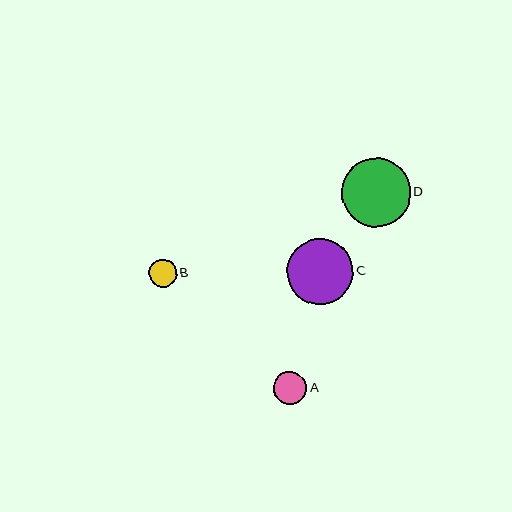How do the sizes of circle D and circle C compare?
Circle D and circle C are approximately the same size.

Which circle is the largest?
Circle D is the largest with a size of approximately 68 pixels.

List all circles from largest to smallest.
From largest to smallest: D, C, A, B.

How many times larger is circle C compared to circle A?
Circle C is approximately 2.0 times the size of circle A.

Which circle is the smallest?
Circle B is the smallest with a size of approximately 28 pixels.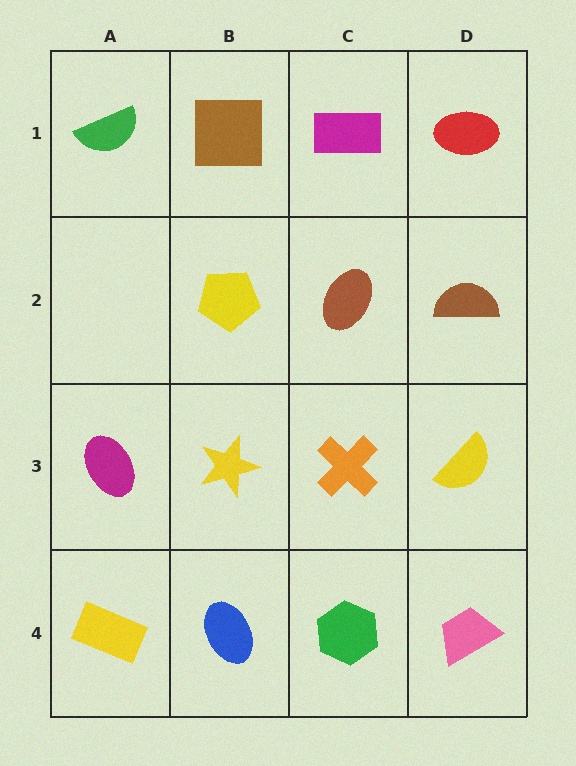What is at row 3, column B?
A yellow star.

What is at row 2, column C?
A brown ellipse.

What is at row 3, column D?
A yellow semicircle.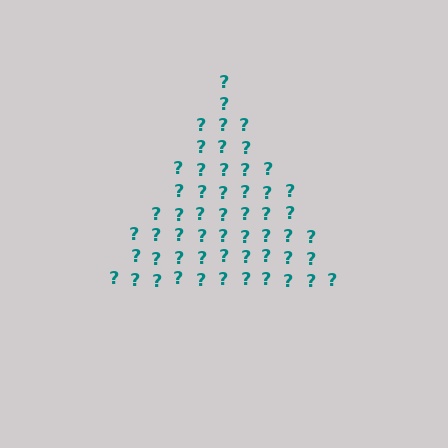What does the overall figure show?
The overall figure shows a triangle.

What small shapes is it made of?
It is made of small question marks.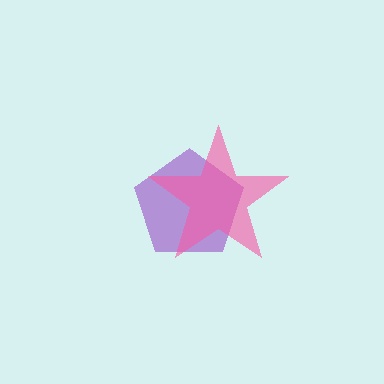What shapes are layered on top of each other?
The layered shapes are: a purple pentagon, a pink star.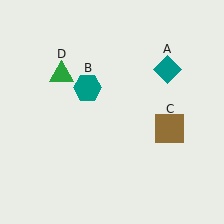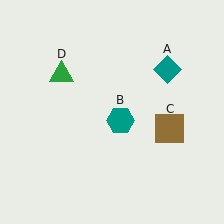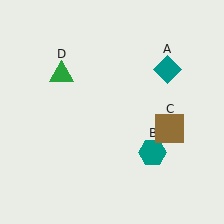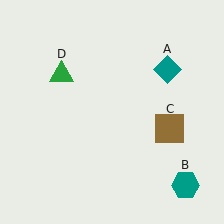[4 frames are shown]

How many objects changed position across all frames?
1 object changed position: teal hexagon (object B).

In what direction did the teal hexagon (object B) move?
The teal hexagon (object B) moved down and to the right.